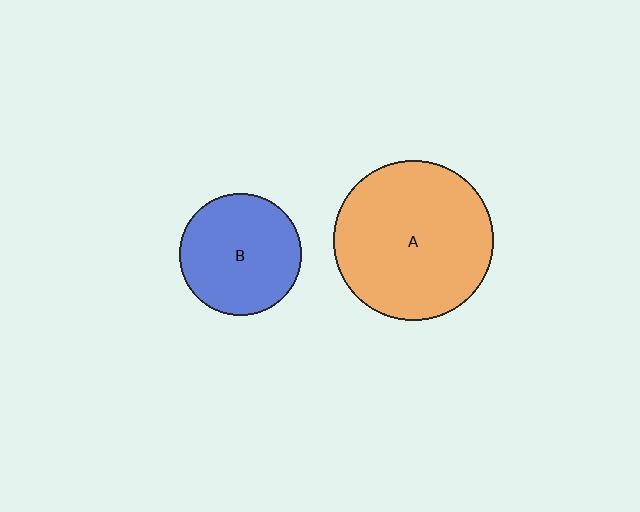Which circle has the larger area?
Circle A (orange).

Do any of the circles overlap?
No, none of the circles overlap.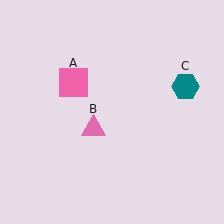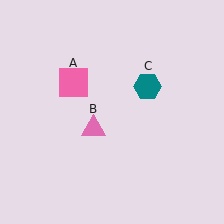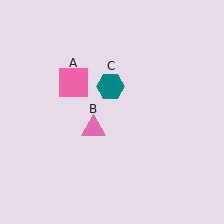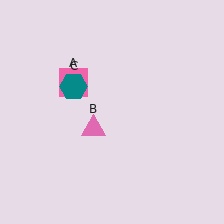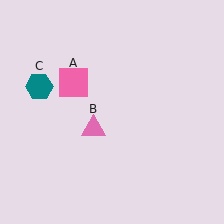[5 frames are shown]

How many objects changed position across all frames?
1 object changed position: teal hexagon (object C).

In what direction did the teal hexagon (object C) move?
The teal hexagon (object C) moved left.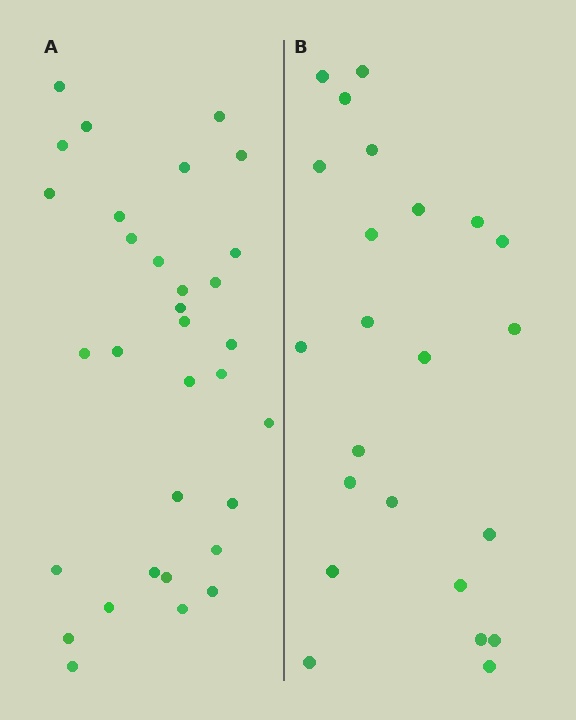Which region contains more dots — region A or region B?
Region A (the left region) has more dots.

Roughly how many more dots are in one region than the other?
Region A has roughly 8 or so more dots than region B.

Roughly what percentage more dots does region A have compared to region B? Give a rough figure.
About 40% more.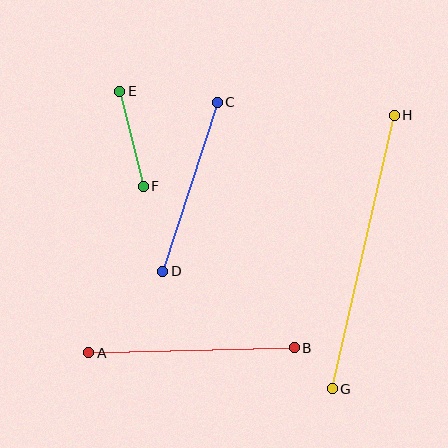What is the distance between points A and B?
The distance is approximately 205 pixels.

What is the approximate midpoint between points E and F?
The midpoint is at approximately (132, 139) pixels.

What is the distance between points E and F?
The distance is approximately 98 pixels.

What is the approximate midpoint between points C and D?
The midpoint is at approximately (190, 187) pixels.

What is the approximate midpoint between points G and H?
The midpoint is at approximately (363, 252) pixels.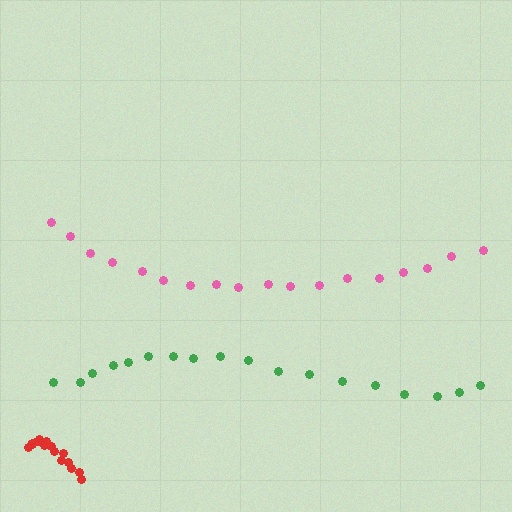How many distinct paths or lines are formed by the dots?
There are 3 distinct paths.